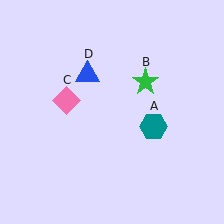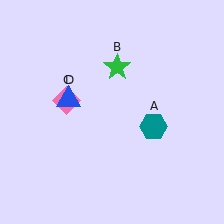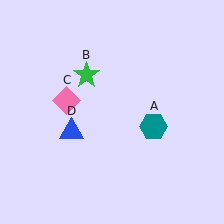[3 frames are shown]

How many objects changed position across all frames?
2 objects changed position: green star (object B), blue triangle (object D).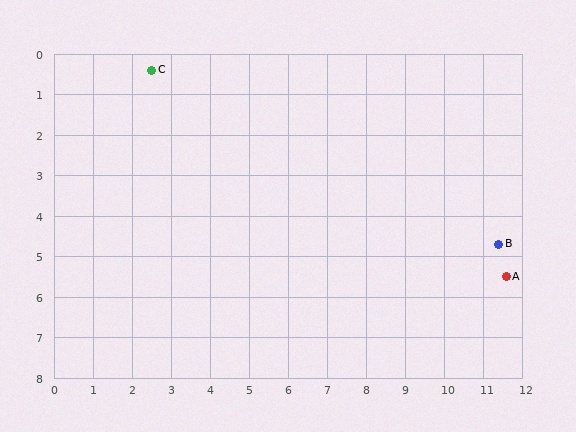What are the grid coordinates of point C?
Point C is at approximately (2.5, 0.4).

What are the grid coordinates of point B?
Point B is at approximately (11.4, 4.7).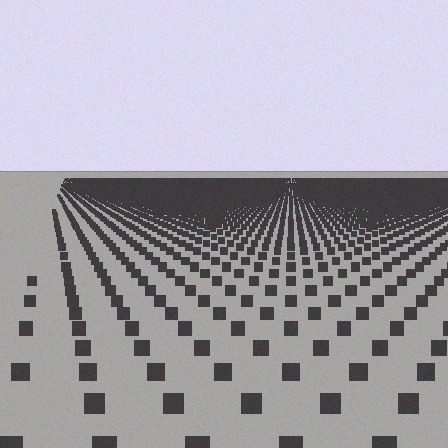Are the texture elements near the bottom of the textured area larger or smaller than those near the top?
Larger. Near the bottom, elements are closer to the viewer and appear at a bigger on-screen size.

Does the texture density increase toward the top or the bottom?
Density increases toward the top.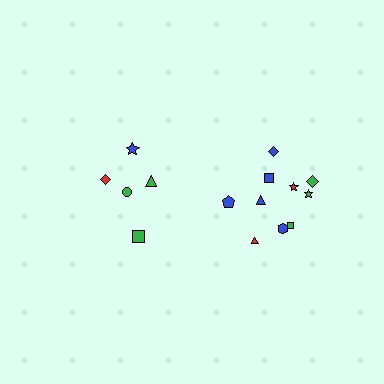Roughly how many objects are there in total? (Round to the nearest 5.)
Roughly 15 objects in total.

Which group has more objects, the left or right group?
The right group.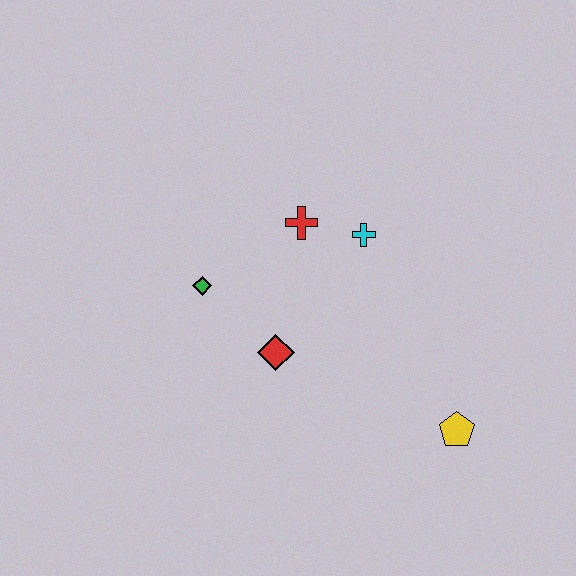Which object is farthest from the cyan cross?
The yellow pentagon is farthest from the cyan cross.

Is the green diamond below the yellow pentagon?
No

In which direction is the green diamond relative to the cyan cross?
The green diamond is to the left of the cyan cross.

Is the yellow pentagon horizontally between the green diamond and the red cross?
No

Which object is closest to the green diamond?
The red diamond is closest to the green diamond.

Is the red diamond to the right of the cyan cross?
No